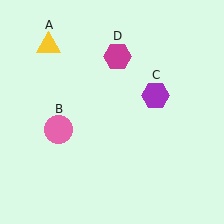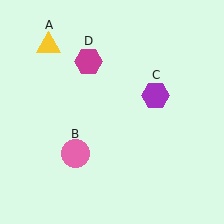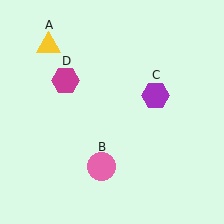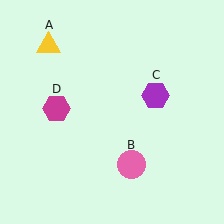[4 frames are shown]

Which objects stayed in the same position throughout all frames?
Yellow triangle (object A) and purple hexagon (object C) remained stationary.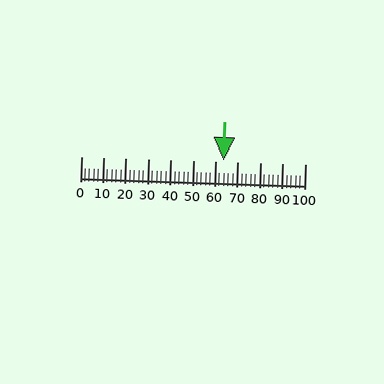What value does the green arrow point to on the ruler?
The green arrow points to approximately 63.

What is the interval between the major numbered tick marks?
The major tick marks are spaced 10 units apart.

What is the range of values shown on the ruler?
The ruler shows values from 0 to 100.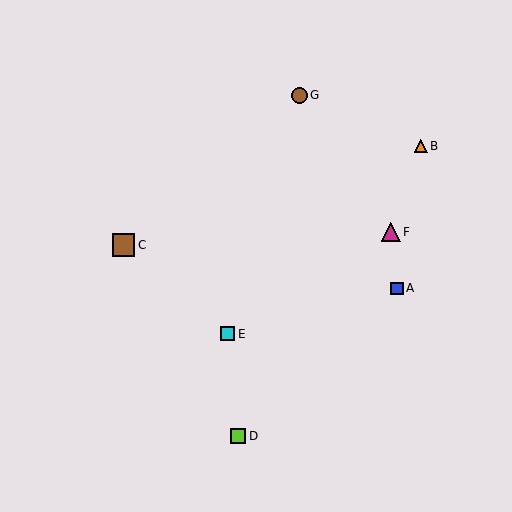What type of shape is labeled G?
Shape G is a brown circle.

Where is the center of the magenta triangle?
The center of the magenta triangle is at (391, 232).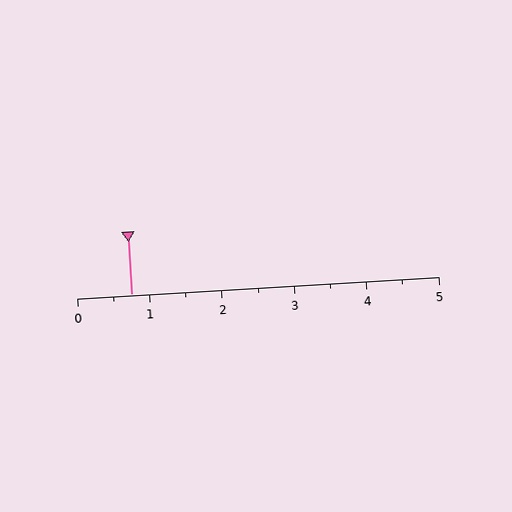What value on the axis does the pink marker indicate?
The marker indicates approximately 0.8.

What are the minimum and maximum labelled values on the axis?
The axis runs from 0 to 5.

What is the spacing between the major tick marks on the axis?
The major ticks are spaced 1 apart.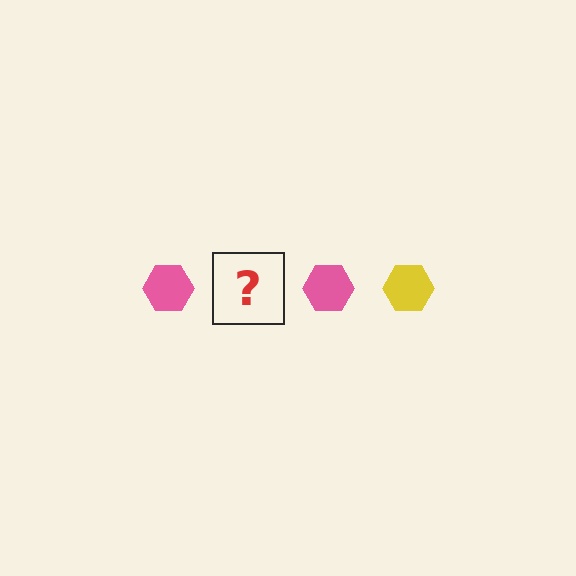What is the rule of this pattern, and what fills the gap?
The rule is that the pattern cycles through pink, yellow hexagons. The gap should be filled with a yellow hexagon.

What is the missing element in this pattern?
The missing element is a yellow hexagon.